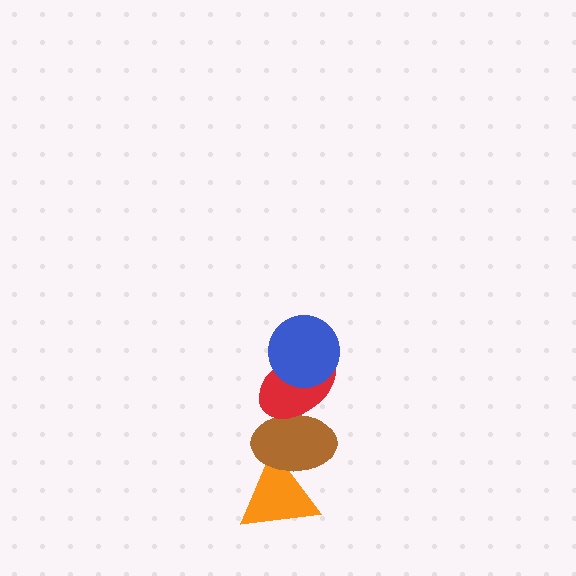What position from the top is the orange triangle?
The orange triangle is 4th from the top.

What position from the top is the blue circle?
The blue circle is 1st from the top.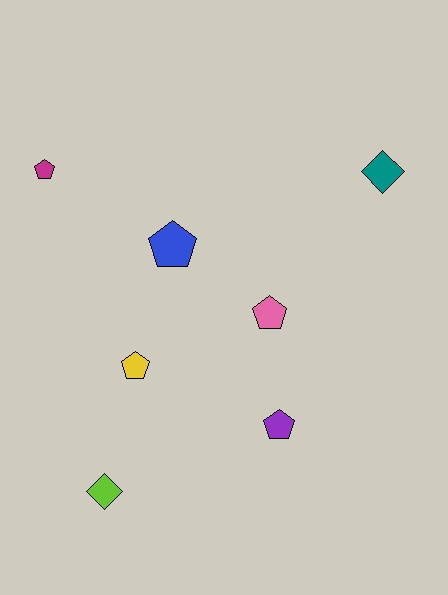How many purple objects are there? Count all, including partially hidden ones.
There is 1 purple object.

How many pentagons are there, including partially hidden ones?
There are 5 pentagons.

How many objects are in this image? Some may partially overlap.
There are 7 objects.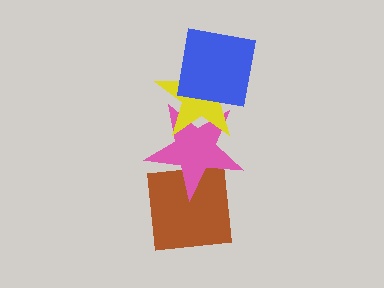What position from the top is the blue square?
The blue square is 1st from the top.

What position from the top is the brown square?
The brown square is 4th from the top.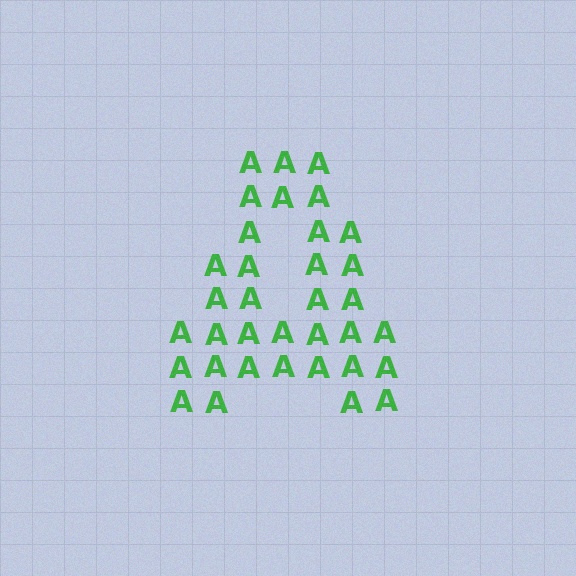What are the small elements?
The small elements are letter A's.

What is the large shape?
The large shape is the letter A.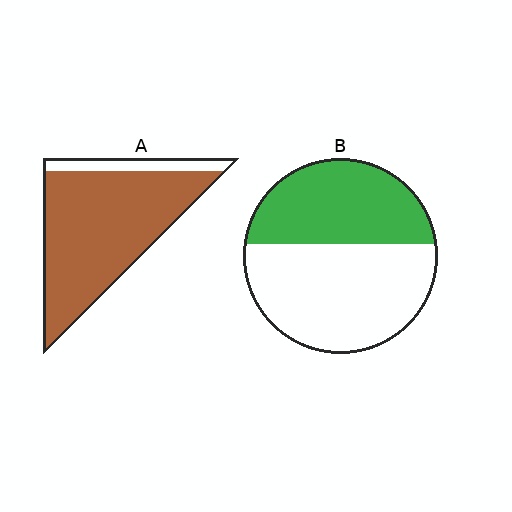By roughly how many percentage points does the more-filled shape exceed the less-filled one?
By roughly 45 percentage points (A over B).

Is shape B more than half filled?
No.